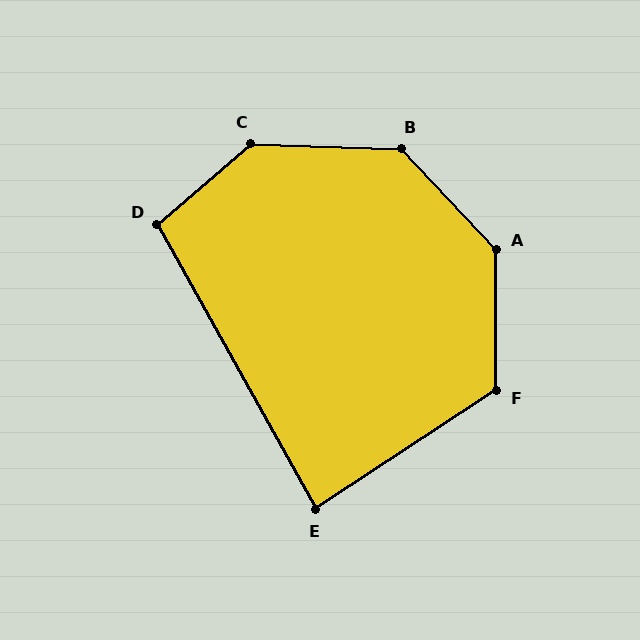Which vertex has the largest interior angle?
C, at approximately 138 degrees.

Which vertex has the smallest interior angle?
E, at approximately 86 degrees.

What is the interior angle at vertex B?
Approximately 135 degrees (obtuse).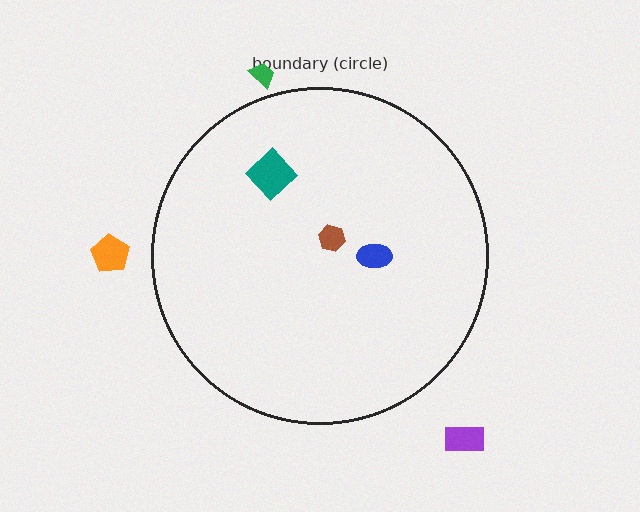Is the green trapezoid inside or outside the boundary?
Outside.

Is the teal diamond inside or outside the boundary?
Inside.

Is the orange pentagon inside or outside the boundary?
Outside.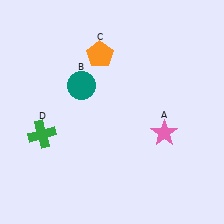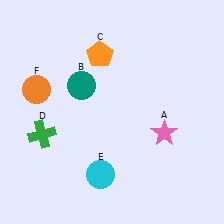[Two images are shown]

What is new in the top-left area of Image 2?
An orange circle (F) was added in the top-left area of Image 2.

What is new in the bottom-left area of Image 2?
A cyan circle (E) was added in the bottom-left area of Image 2.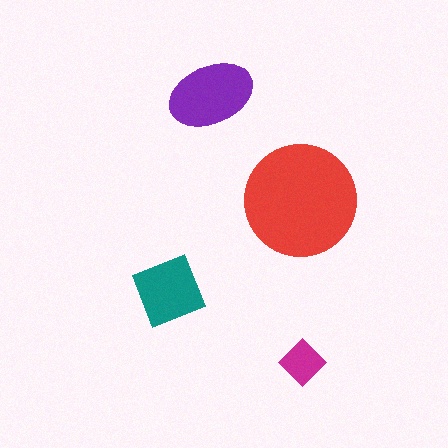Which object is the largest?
The red circle.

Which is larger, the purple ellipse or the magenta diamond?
The purple ellipse.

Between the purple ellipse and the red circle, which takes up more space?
The red circle.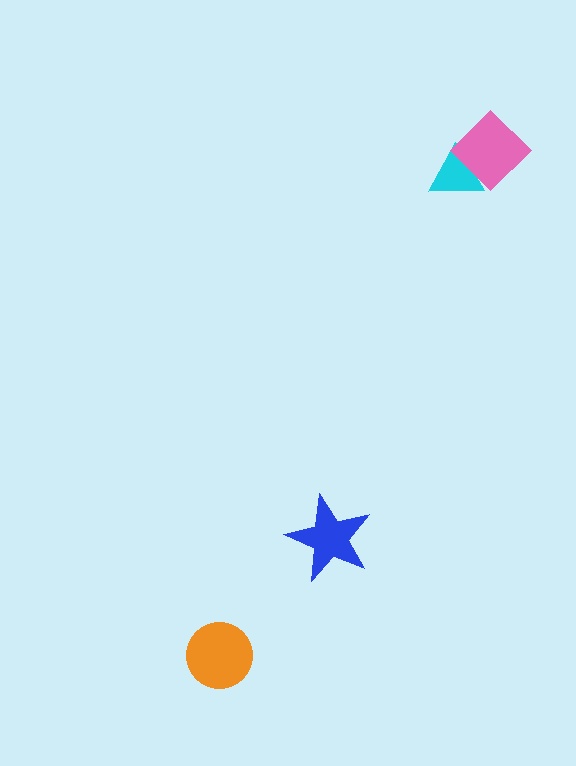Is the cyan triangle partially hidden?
Yes, it is partially covered by another shape.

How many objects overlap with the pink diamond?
1 object overlaps with the pink diamond.